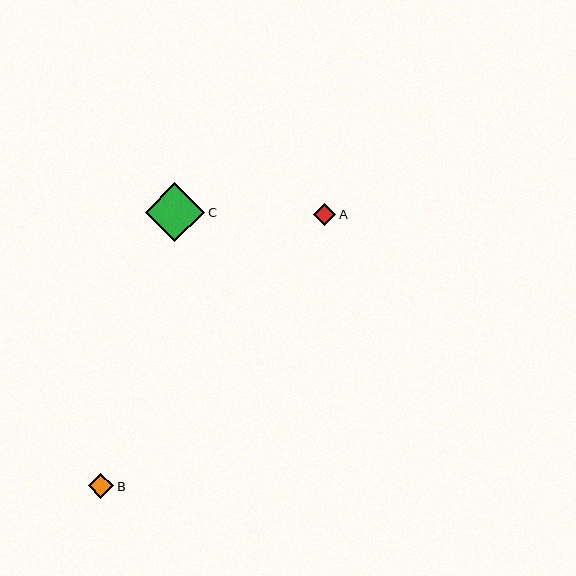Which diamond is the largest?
Diamond C is the largest with a size of approximately 60 pixels.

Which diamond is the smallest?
Diamond A is the smallest with a size of approximately 22 pixels.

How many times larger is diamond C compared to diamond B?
Diamond C is approximately 2.3 times the size of diamond B.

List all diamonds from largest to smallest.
From largest to smallest: C, B, A.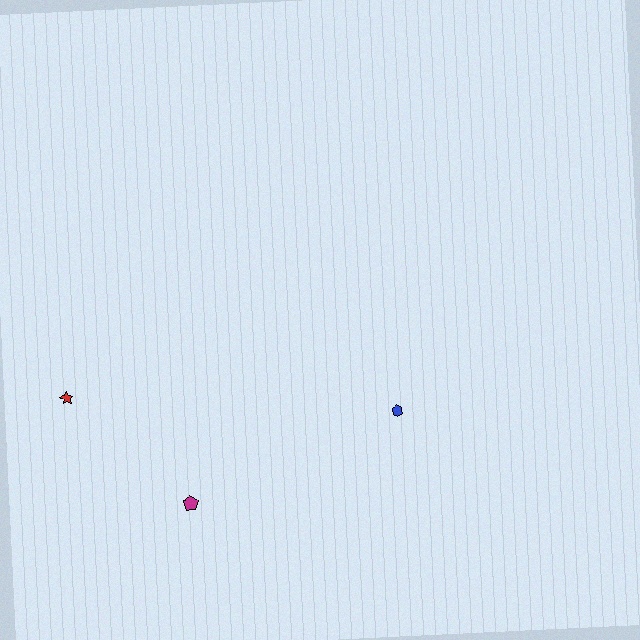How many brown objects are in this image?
There are no brown objects.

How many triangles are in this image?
There are no triangles.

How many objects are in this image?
There are 3 objects.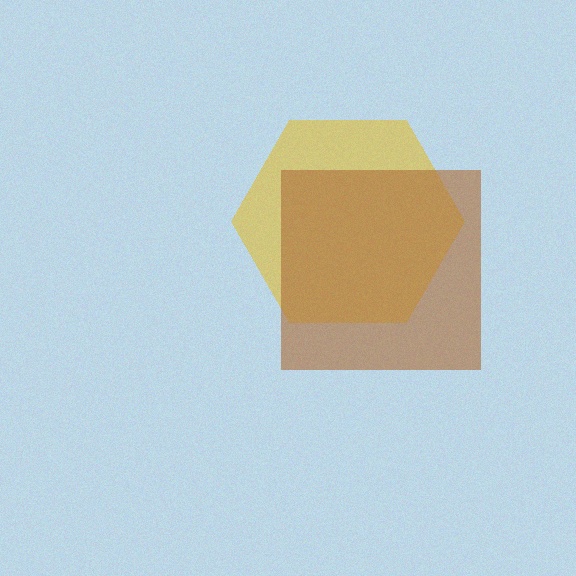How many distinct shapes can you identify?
There are 2 distinct shapes: a yellow hexagon, a brown square.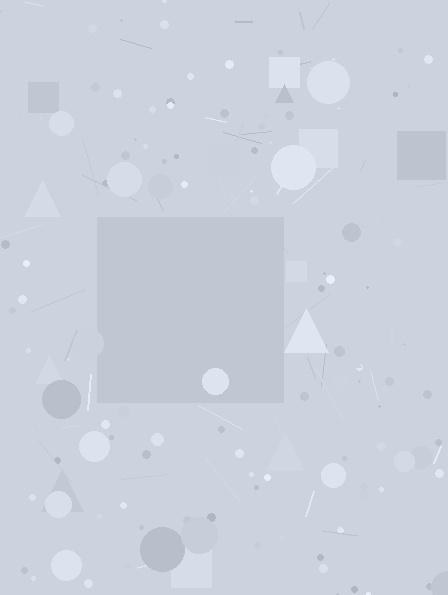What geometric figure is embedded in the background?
A square is embedded in the background.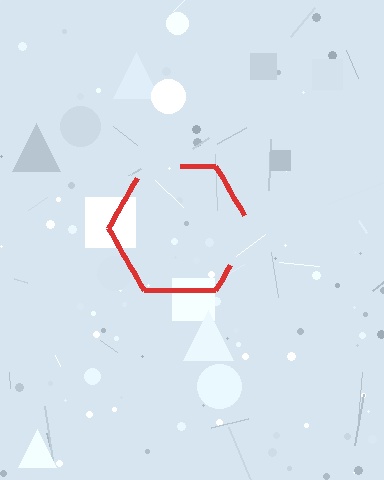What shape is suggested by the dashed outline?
The dashed outline suggests a hexagon.